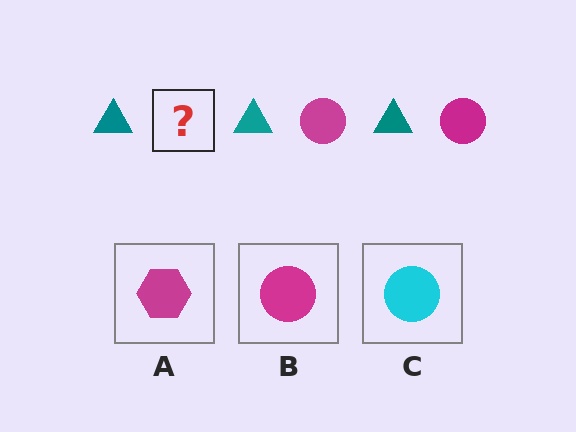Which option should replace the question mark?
Option B.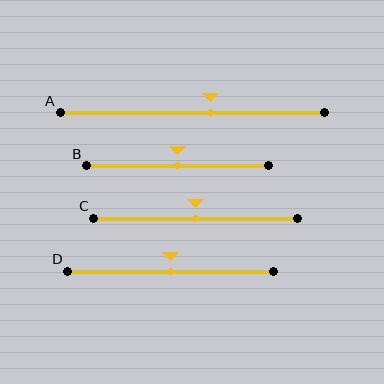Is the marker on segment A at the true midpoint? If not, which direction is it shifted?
No, the marker on segment A is shifted to the right by about 7% of the segment length.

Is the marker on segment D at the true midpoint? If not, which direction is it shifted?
Yes, the marker on segment D is at the true midpoint.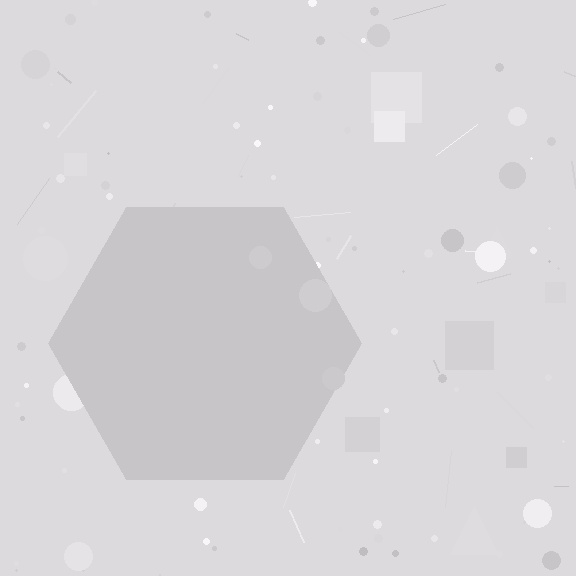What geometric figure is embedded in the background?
A hexagon is embedded in the background.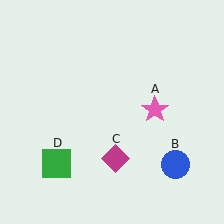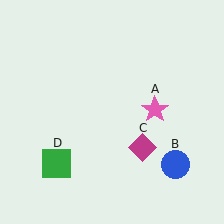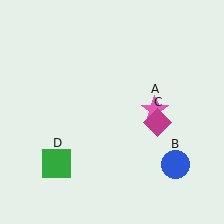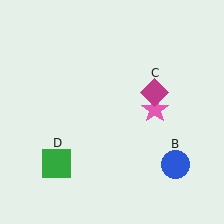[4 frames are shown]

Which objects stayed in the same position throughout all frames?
Pink star (object A) and blue circle (object B) and green square (object D) remained stationary.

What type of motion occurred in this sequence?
The magenta diamond (object C) rotated counterclockwise around the center of the scene.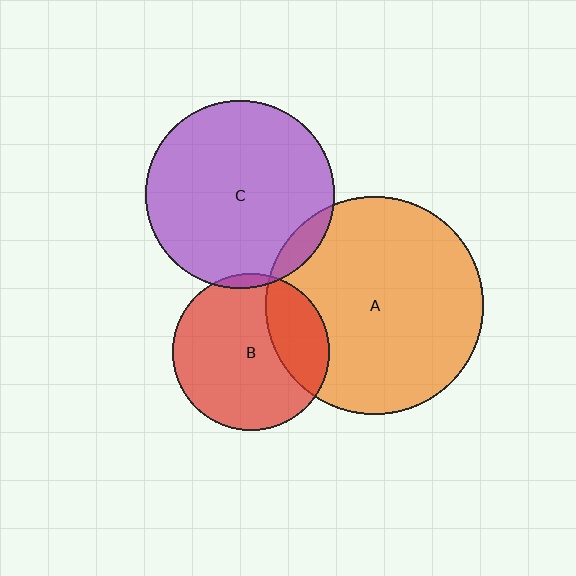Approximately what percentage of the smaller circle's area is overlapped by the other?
Approximately 25%.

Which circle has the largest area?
Circle A (orange).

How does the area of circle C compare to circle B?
Approximately 1.4 times.